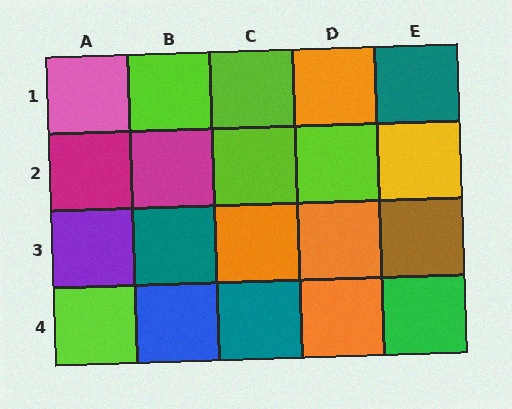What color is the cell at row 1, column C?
Lime.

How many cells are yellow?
1 cell is yellow.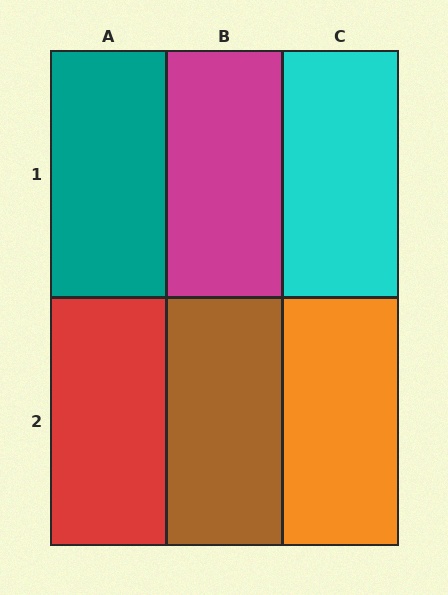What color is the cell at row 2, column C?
Orange.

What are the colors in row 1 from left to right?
Teal, magenta, cyan.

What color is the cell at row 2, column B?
Brown.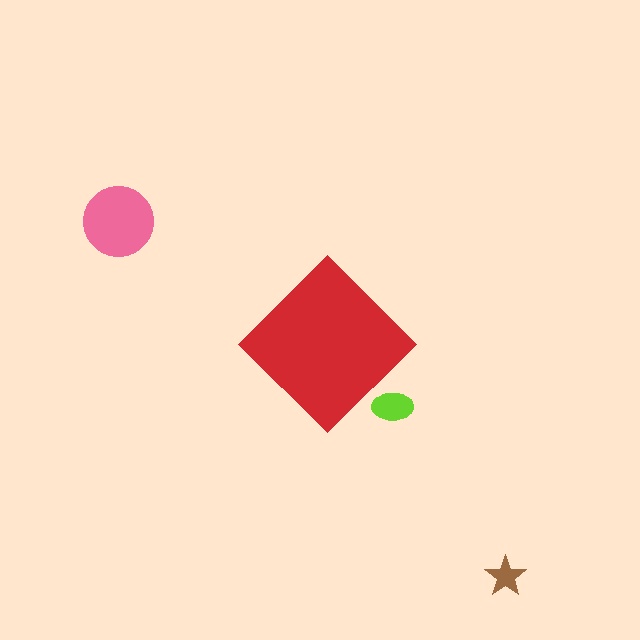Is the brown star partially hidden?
No, the brown star is fully visible.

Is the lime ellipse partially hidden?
Yes, the lime ellipse is partially hidden behind the red diamond.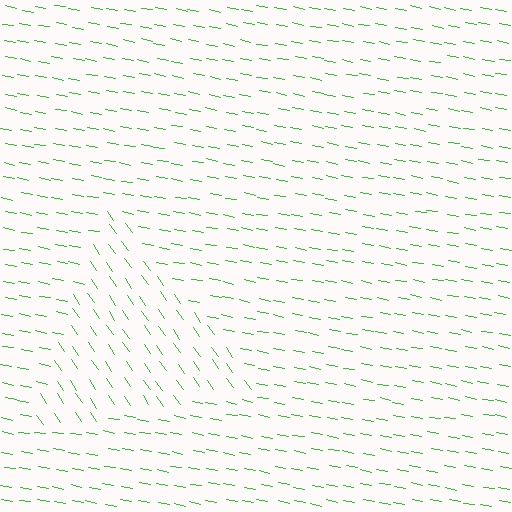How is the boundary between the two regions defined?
The boundary is defined purely by a change in line orientation (approximately 45 degrees difference). All lines are the same color and thickness.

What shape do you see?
I see a triangle.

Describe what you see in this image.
The image is filled with small green line segments. A triangle region in the image has lines oriented differently from the surrounding lines, creating a visible texture boundary.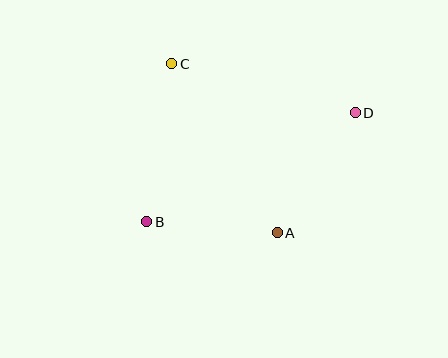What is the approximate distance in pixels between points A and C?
The distance between A and C is approximately 199 pixels.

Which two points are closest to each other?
Points A and B are closest to each other.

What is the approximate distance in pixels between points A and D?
The distance between A and D is approximately 143 pixels.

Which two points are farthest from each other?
Points B and D are farthest from each other.